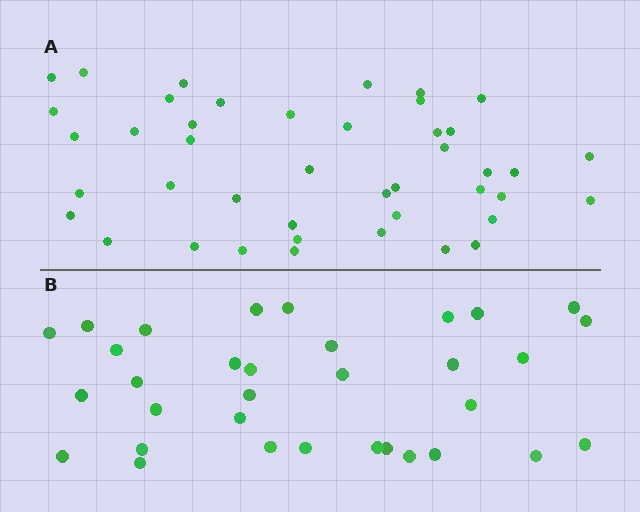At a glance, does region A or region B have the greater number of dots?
Region A (the top region) has more dots.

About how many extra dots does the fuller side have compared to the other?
Region A has roughly 10 or so more dots than region B.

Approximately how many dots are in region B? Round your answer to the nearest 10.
About 30 dots. (The exact count is 33, which rounds to 30.)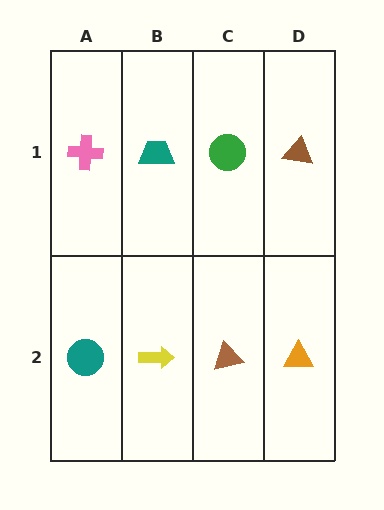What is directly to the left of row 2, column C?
A yellow arrow.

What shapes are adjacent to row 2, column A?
A pink cross (row 1, column A), a yellow arrow (row 2, column B).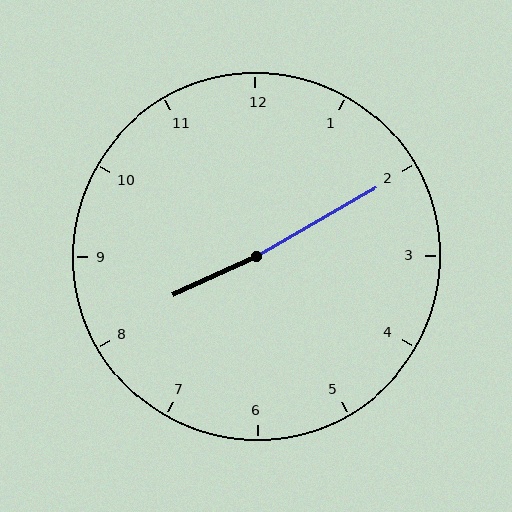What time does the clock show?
8:10.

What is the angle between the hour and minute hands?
Approximately 175 degrees.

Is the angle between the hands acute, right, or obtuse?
It is obtuse.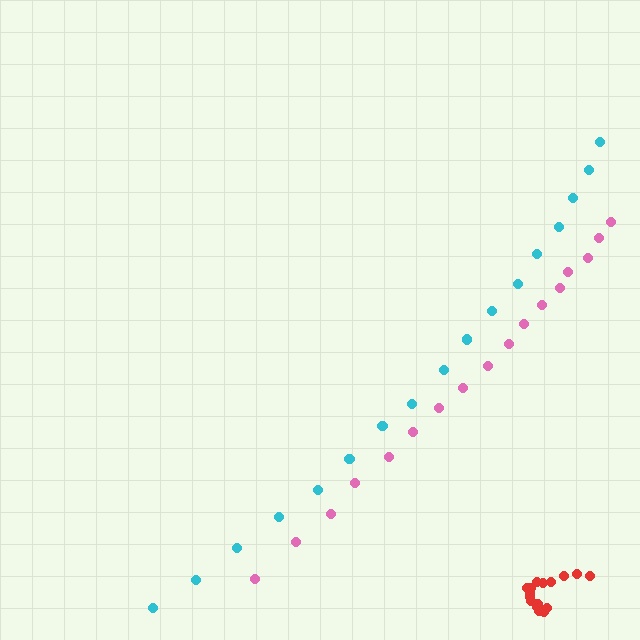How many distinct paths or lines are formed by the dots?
There are 3 distinct paths.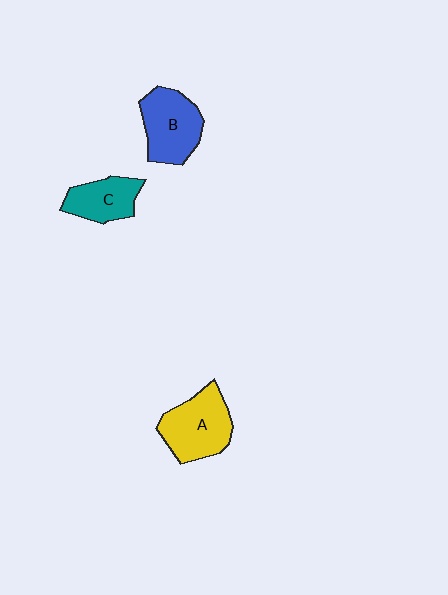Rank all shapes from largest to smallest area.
From largest to smallest: A (yellow), B (blue), C (teal).